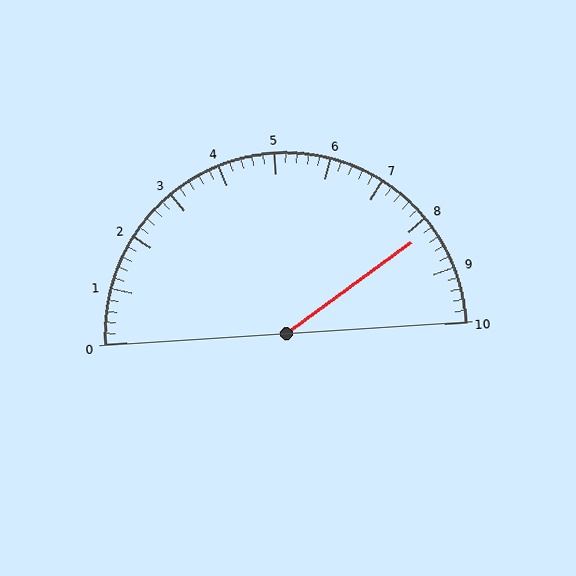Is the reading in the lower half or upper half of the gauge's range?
The reading is in the upper half of the range (0 to 10).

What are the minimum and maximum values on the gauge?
The gauge ranges from 0 to 10.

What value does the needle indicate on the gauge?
The needle indicates approximately 8.2.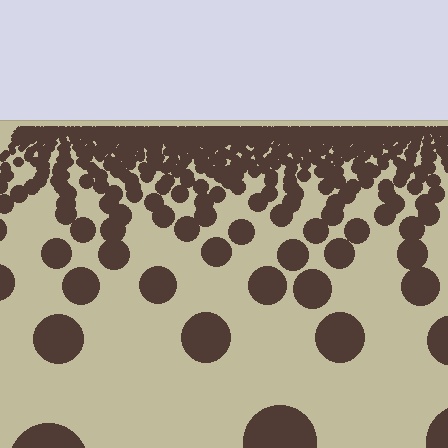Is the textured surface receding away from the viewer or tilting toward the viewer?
The surface is receding away from the viewer. Texture elements get smaller and denser toward the top.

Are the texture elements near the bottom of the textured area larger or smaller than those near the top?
Larger. Near the bottom, elements are closer to the viewer and appear at a bigger on-screen size.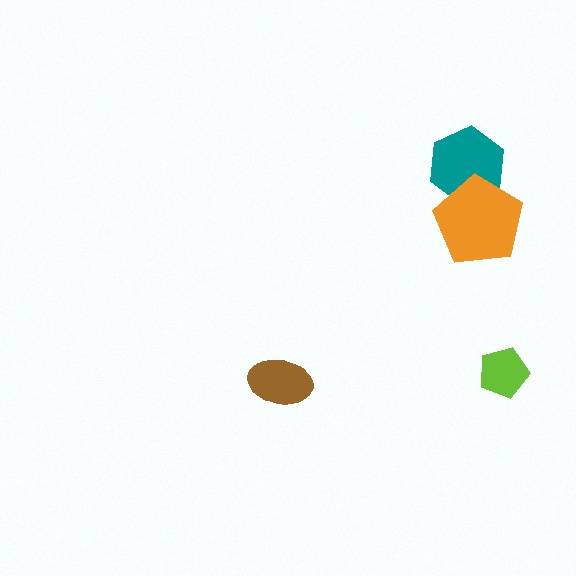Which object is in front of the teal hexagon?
The orange pentagon is in front of the teal hexagon.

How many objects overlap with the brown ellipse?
0 objects overlap with the brown ellipse.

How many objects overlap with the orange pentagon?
1 object overlaps with the orange pentagon.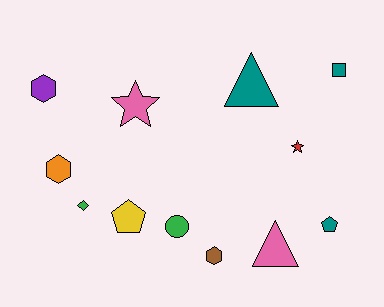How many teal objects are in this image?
There are 3 teal objects.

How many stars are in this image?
There are 2 stars.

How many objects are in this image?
There are 12 objects.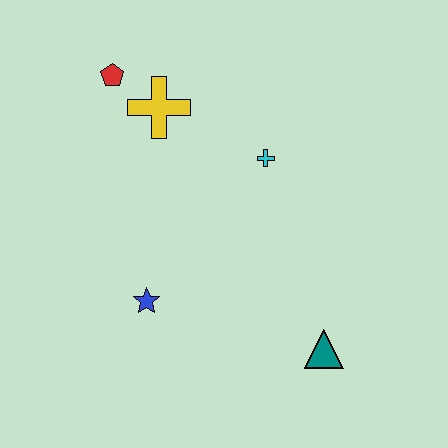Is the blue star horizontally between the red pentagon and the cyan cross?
Yes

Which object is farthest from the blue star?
The red pentagon is farthest from the blue star.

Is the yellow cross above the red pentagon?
No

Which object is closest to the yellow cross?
The red pentagon is closest to the yellow cross.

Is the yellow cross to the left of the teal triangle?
Yes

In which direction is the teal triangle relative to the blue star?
The teal triangle is to the right of the blue star.